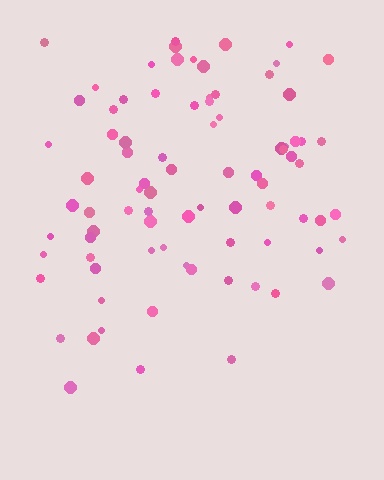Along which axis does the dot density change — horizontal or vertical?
Vertical.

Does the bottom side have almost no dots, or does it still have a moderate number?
Still a moderate number, just noticeably fewer than the top.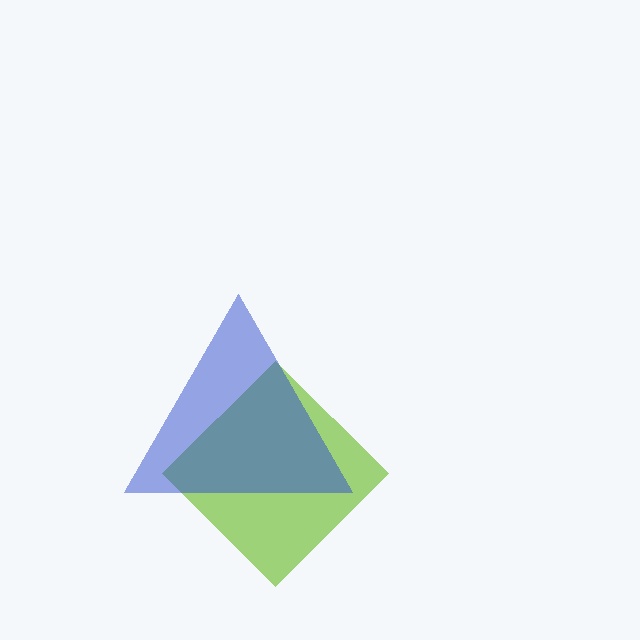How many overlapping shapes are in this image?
There are 2 overlapping shapes in the image.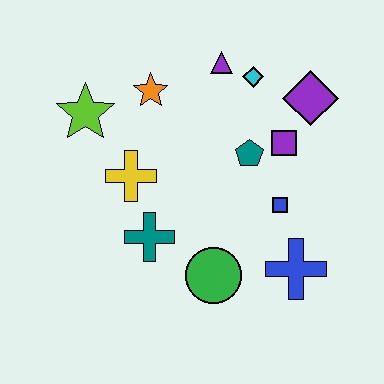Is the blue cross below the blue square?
Yes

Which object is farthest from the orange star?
The blue cross is farthest from the orange star.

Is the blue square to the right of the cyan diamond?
Yes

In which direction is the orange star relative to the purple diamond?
The orange star is to the left of the purple diamond.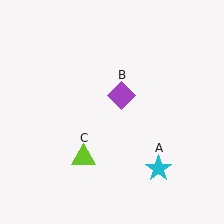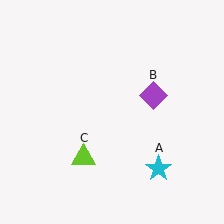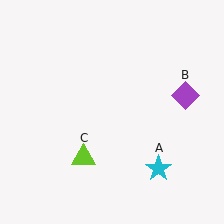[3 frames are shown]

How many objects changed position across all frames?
1 object changed position: purple diamond (object B).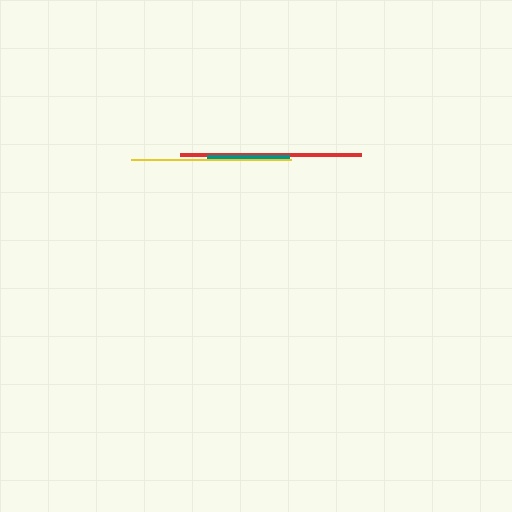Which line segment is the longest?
The red line is the longest at approximately 182 pixels.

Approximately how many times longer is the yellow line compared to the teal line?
The yellow line is approximately 2.0 times the length of the teal line.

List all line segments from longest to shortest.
From longest to shortest: red, yellow, teal.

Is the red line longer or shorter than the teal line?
The red line is longer than the teal line.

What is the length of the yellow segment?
The yellow segment is approximately 161 pixels long.